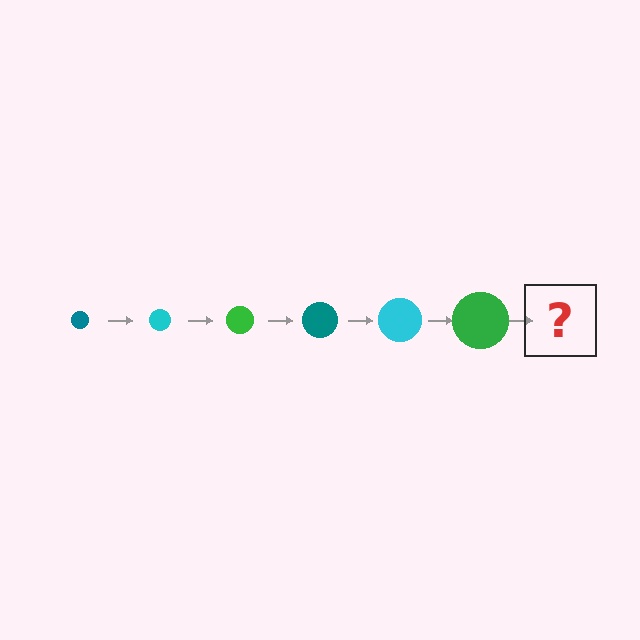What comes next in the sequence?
The next element should be a teal circle, larger than the previous one.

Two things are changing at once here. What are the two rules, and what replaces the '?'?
The two rules are that the circle grows larger each step and the color cycles through teal, cyan, and green. The '?' should be a teal circle, larger than the previous one.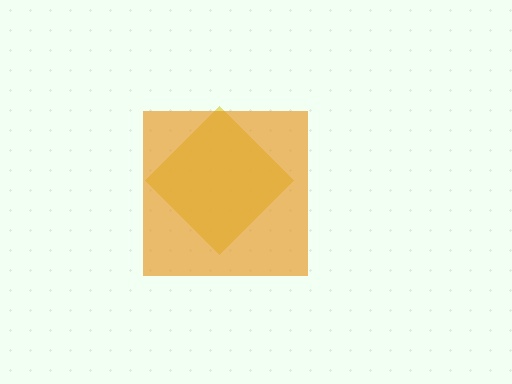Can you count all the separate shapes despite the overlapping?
Yes, there are 2 separate shapes.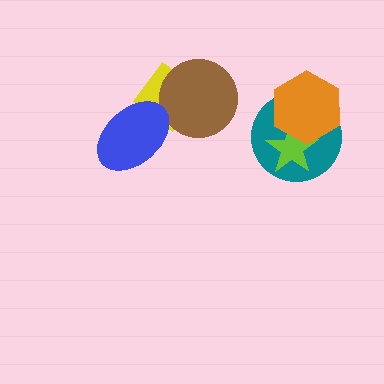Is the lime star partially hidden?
Yes, it is partially covered by another shape.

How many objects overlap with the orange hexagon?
2 objects overlap with the orange hexagon.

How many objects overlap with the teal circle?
2 objects overlap with the teal circle.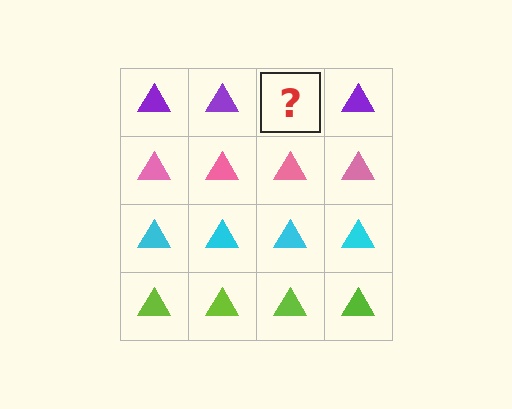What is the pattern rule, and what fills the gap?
The rule is that each row has a consistent color. The gap should be filled with a purple triangle.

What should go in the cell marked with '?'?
The missing cell should contain a purple triangle.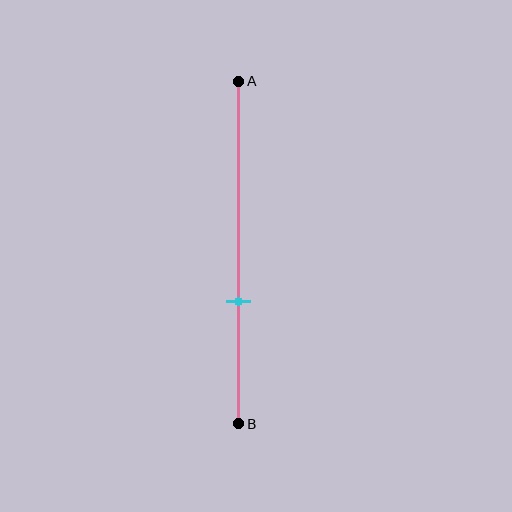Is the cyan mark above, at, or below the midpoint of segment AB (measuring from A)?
The cyan mark is below the midpoint of segment AB.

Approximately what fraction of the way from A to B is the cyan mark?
The cyan mark is approximately 65% of the way from A to B.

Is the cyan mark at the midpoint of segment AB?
No, the mark is at about 65% from A, not at the 50% midpoint.